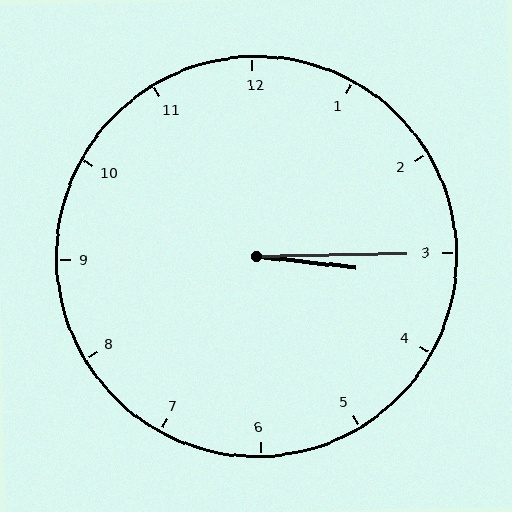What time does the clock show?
3:15.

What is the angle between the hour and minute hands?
Approximately 8 degrees.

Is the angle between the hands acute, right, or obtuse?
It is acute.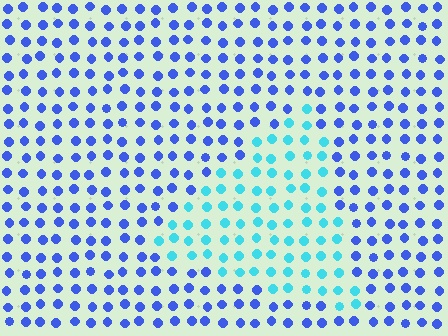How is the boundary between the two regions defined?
The boundary is defined purely by a slight shift in hue (about 45 degrees). Spacing, size, and orientation are identical on both sides.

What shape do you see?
I see a triangle.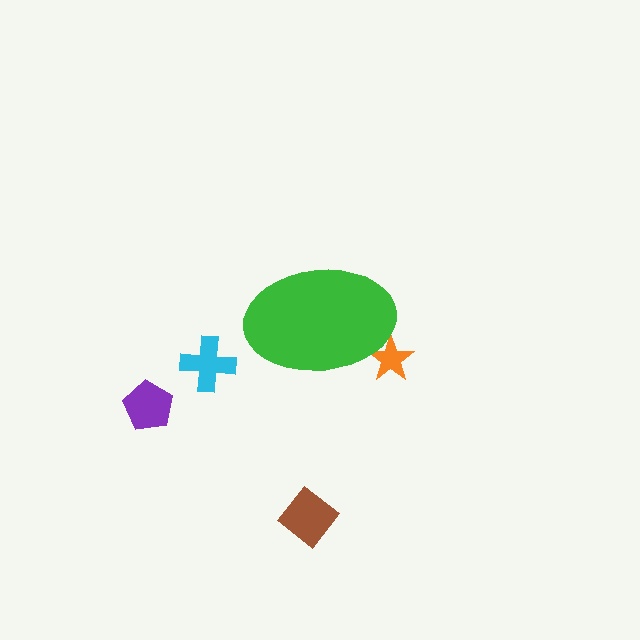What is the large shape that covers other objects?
A green ellipse.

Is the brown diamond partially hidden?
No, the brown diamond is fully visible.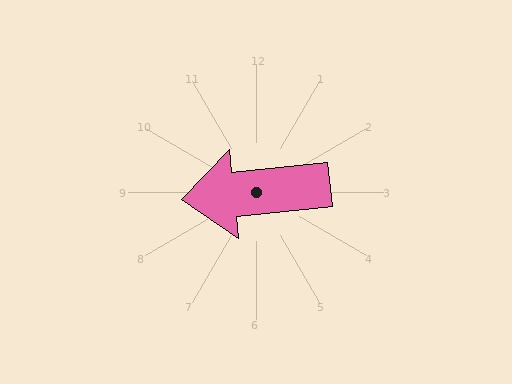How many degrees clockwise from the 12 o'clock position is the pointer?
Approximately 264 degrees.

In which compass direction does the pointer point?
West.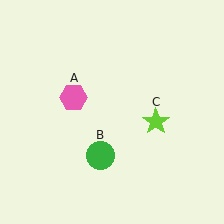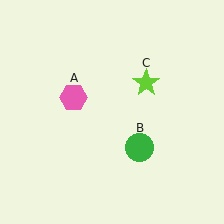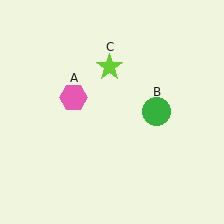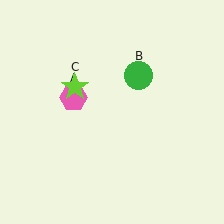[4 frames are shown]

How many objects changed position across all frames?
2 objects changed position: green circle (object B), lime star (object C).